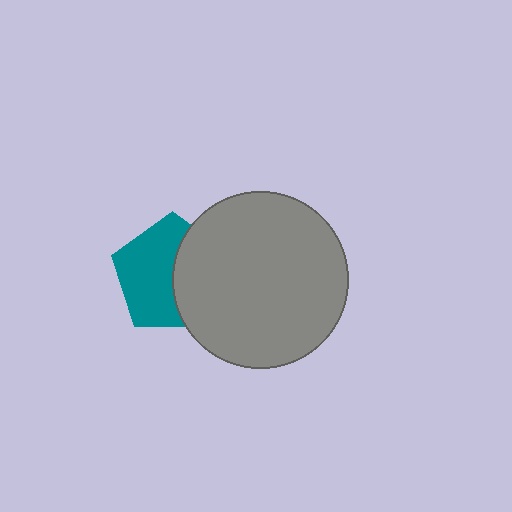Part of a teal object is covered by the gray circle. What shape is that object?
It is a pentagon.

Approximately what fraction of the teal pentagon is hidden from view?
Roughly 43% of the teal pentagon is hidden behind the gray circle.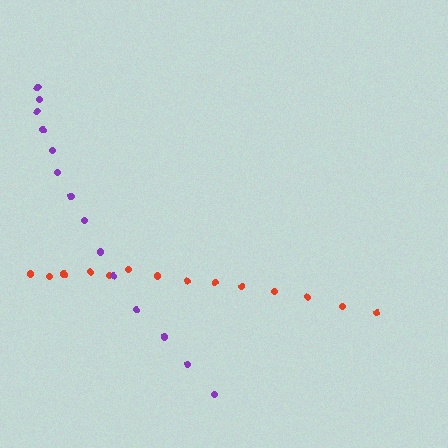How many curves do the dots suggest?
There are 2 distinct paths.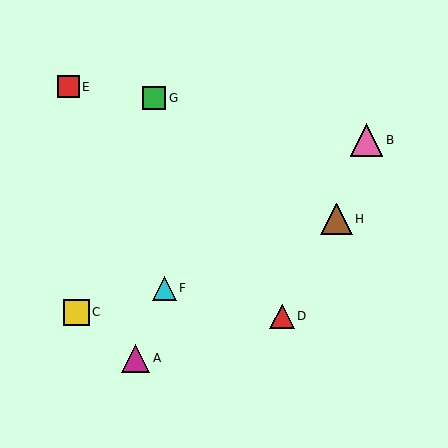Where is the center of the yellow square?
The center of the yellow square is at (76, 312).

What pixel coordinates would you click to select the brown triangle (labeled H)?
Click at (337, 219) to select the brown triangle H.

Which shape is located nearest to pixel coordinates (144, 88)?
The green square (labeled G) at (154, 98) is nearest to that location.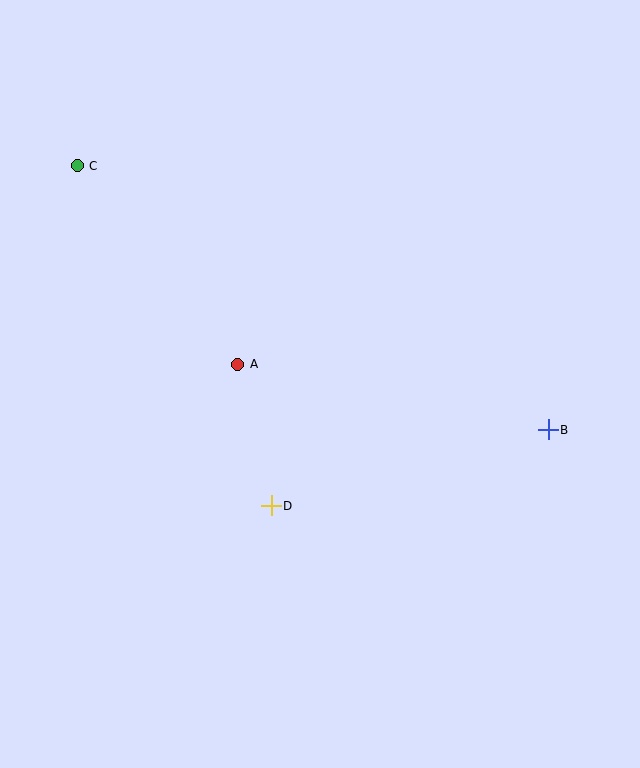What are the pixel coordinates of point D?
Point D is at (271, 506).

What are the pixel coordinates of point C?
Point C is at (77, 166).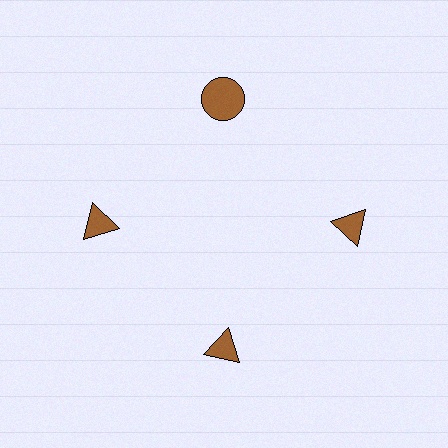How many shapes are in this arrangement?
There are 4 shapes arranged in a ring pattern.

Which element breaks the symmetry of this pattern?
The brown circle at roughly the 12 o'clock position breaks the symmetry. All other shapes are brown triangles.